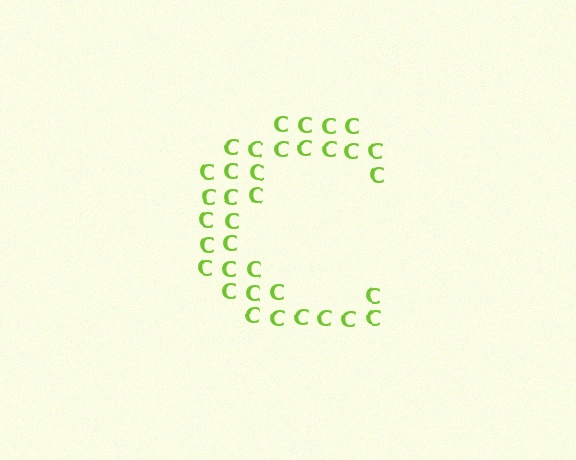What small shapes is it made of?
It is made of small letter C's.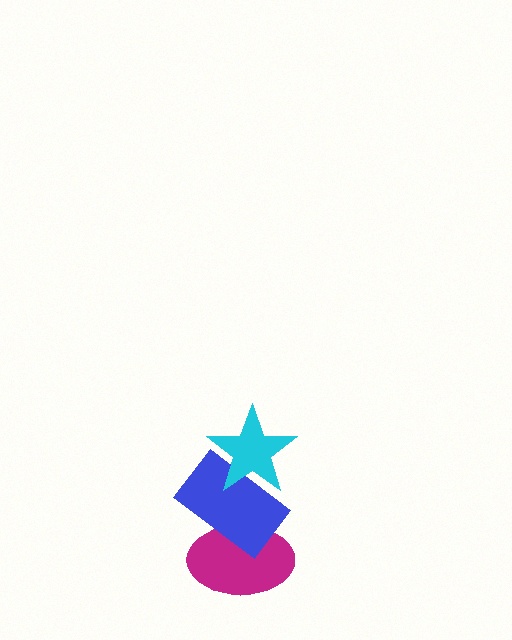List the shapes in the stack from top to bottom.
From top to bottom: the cyan star, the blue rectangle, the magenta ellipse.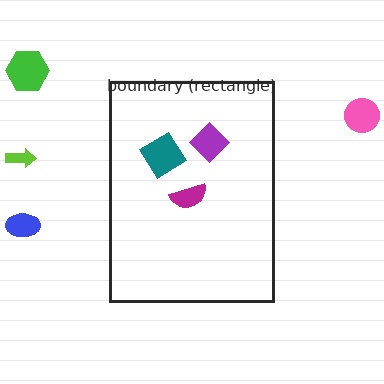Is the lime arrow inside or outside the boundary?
Outside.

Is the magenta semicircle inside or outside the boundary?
Inside.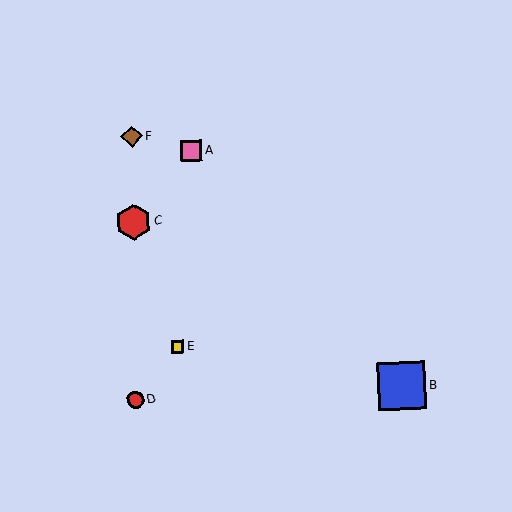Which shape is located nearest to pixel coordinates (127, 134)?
The brown diamond (labeled F) at (132, 136) is nearest to that location.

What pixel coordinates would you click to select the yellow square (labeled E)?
Click at (177, 347) to select the yellow square E.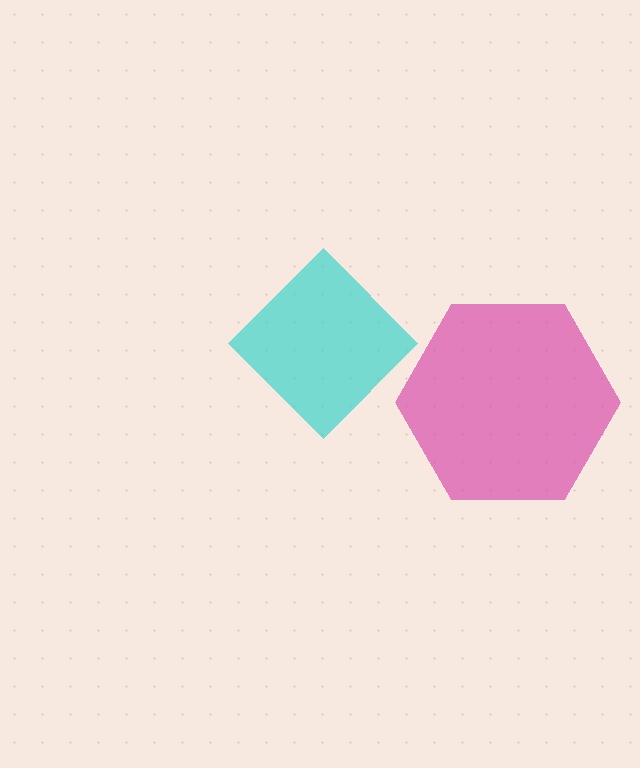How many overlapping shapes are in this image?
There are 2 overlapping shapes in the image.